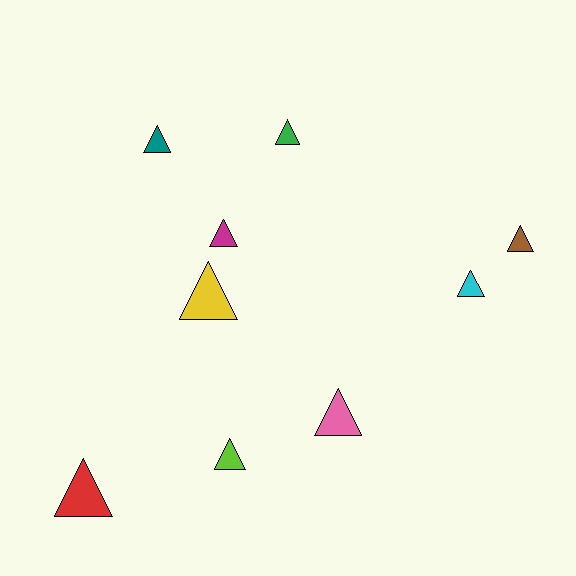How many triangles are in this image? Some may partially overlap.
There are 9 triangles.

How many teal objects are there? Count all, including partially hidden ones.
There is 1 teal object.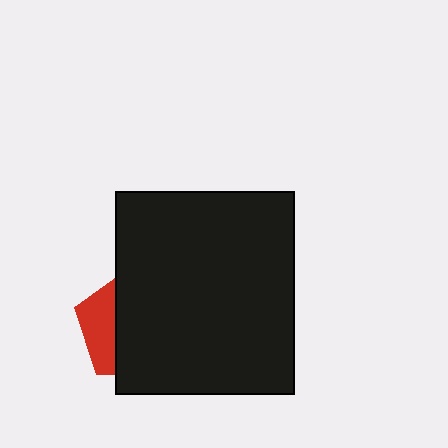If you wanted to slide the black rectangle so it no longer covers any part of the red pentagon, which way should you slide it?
Slide it right — that is the most direct way to separate the two shapes.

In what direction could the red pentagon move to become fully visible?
The red pentagon could move left. That would shift it out from behind the black rectangle entirely.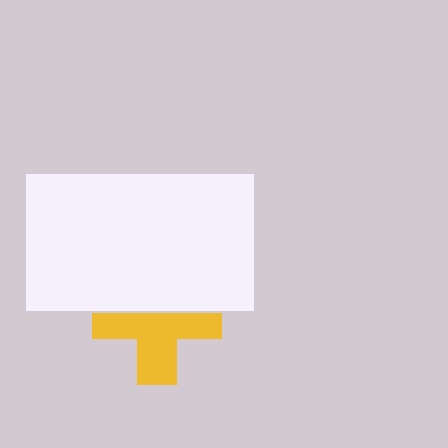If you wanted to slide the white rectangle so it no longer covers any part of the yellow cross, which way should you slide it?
Slide it up — that is the most direct way to separate the two shapes.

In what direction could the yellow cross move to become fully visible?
The yellow cross could move down. That would shift it out from behind the white rectangle entirely.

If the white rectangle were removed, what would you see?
You would see the complete yellow cross.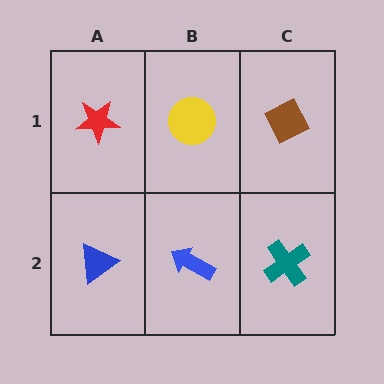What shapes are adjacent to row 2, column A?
A red star (row 1, column A), a blue arrow (row 2, column B).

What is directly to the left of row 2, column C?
A blue arrow.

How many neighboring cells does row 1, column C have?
2.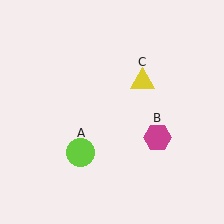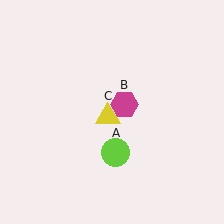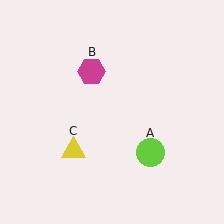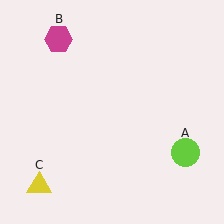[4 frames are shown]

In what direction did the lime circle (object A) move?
The lime circle (object A) moved right.